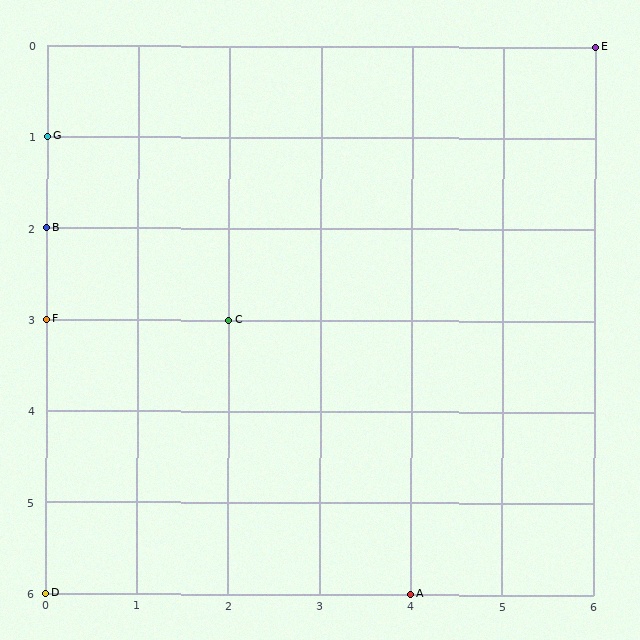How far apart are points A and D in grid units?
Points A and D are 4 columns apart.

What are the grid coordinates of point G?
Point G is at grid coordinates (0, 1).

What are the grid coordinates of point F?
Point F is at grid coordinates (0, 3).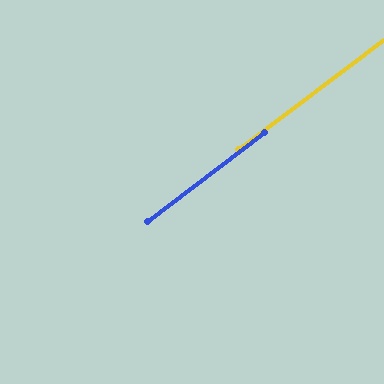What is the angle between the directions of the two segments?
Approximately 0 degrees.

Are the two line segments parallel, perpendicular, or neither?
Parallel — their directions differ by only 0.2°.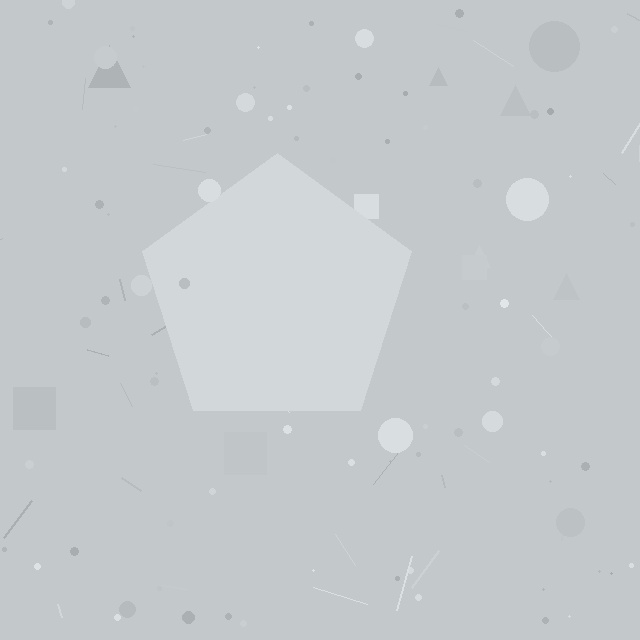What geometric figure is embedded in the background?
A pentagon is embedded in the background.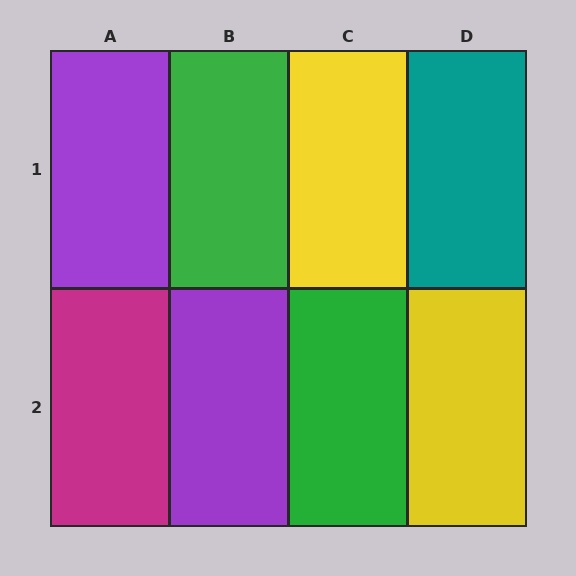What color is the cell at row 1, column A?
Purple.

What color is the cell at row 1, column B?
Green.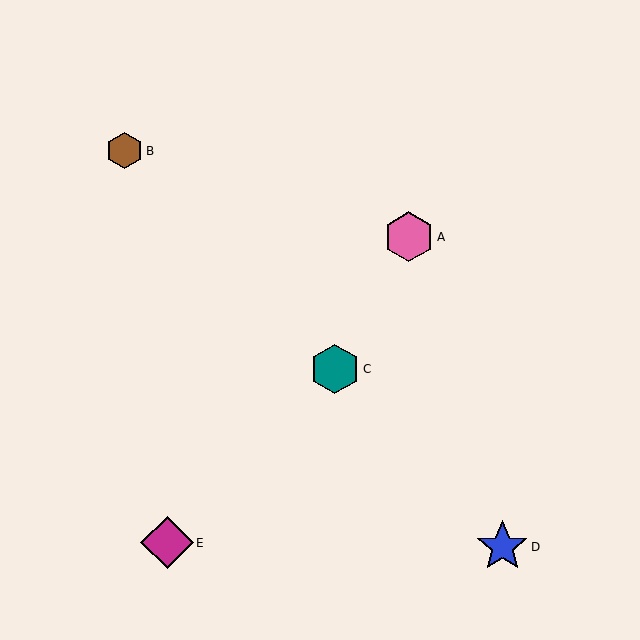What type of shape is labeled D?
Shape D is a blue star.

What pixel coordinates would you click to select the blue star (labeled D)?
Click at (502, 547) to select the blue star D.